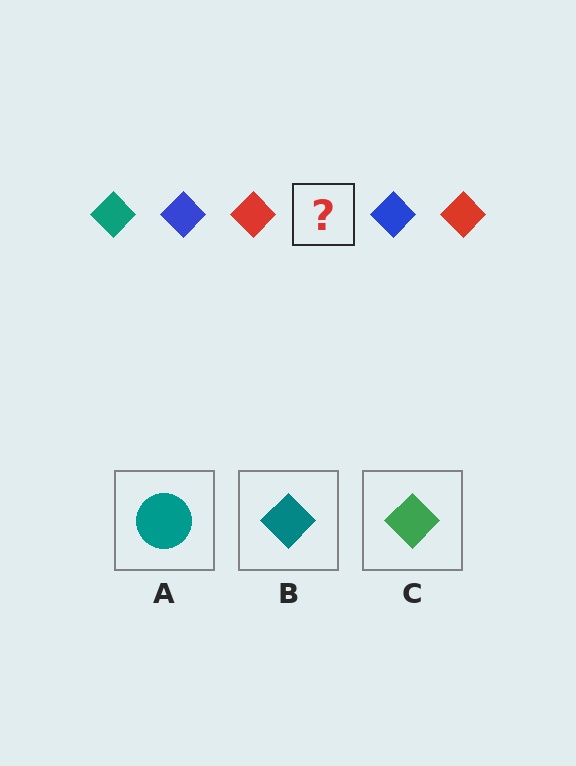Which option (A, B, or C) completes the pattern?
B.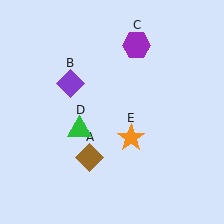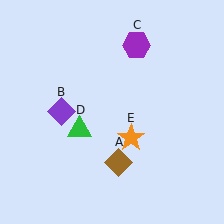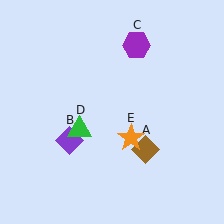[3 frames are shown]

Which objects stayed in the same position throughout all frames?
Purple hexagon (object C) and green triangle (object D) and orange star (object E) remained stationary.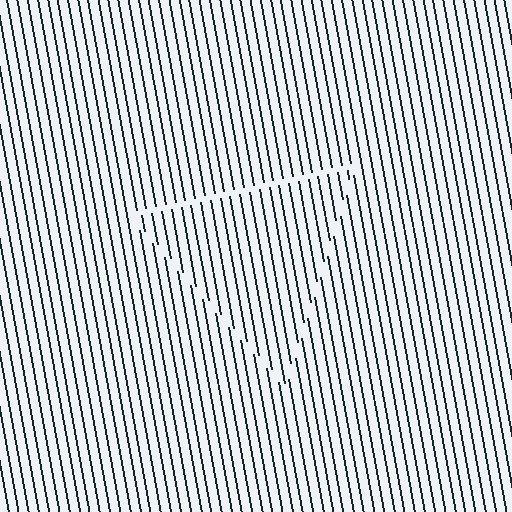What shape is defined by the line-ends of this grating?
An illusory triangle. The interior of the shape contains the same grating, shifted by half a period — the contour is defined by the phase discontinuity where line-ends from the inner and outer gratings abut.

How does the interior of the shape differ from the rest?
The interior of the shape contains the same grating, shifted by half a period — the contour is defined by the phase discontinuity where line-ends from the inner and outer gratings abut.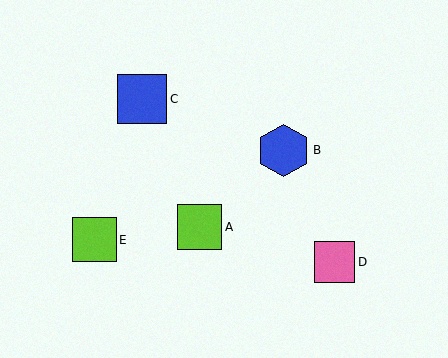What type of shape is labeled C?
Shape C is a blue square.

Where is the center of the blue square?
The center of the blue square is at (142, 99).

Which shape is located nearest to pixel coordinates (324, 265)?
The pink square (labeled D) at (334, 262) is nearest to that location.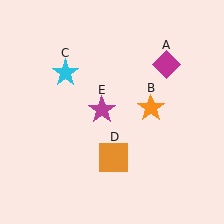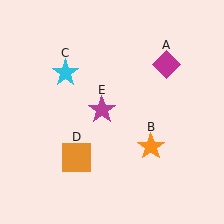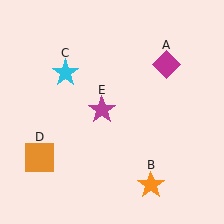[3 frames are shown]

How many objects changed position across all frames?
2 objects changed position: orange star (object B), orange square (object D).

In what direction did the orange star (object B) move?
The orange star (object B) moved down.